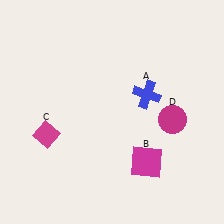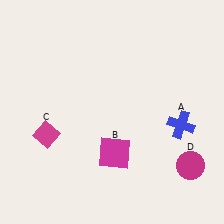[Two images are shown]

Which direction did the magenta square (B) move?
The magenta square (B) moved left.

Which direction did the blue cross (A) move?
The blue cross (A) moved right.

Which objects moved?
The objects that moved are: the blue cross (A), the magenta square (B), the magenta circle (D).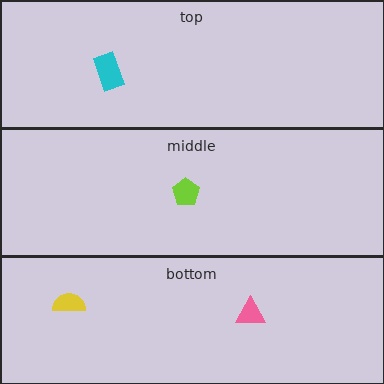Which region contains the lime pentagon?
The middle region.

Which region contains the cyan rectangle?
The top region.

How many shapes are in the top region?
1.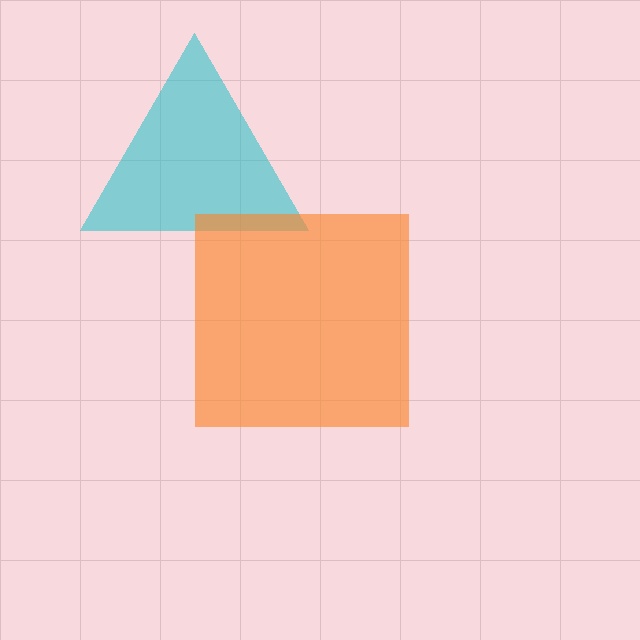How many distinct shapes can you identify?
There are 2 distinct shapes: a cyan triangle, an orange square.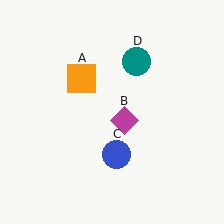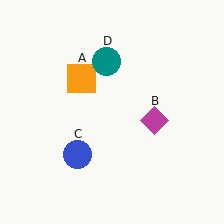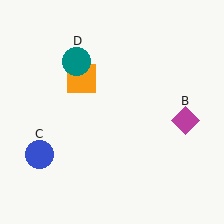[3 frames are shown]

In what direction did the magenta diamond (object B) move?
The magenta diamond (object B) moved right.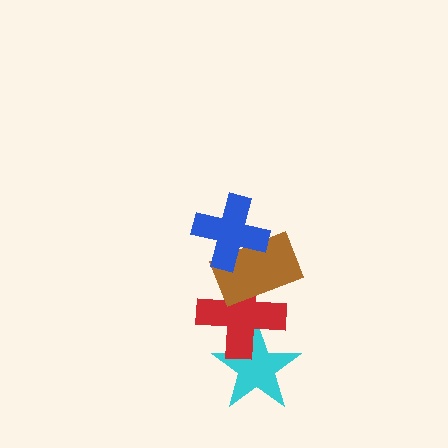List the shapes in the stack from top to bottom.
From top to bottom: the blue cross, the brown rectangle, the red cross, the cyan star.